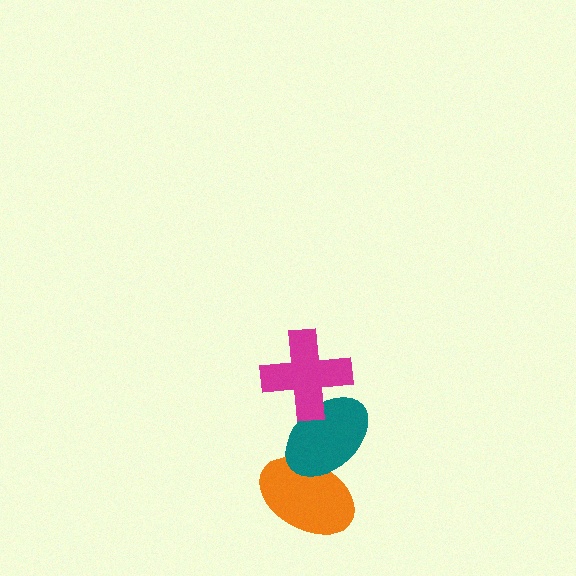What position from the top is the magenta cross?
The magenta cross is 1st from the top.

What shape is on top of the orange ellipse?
The teal ellipse is on top of the orange ellipse.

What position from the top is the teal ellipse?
The teal ellipse is 2nd from the top.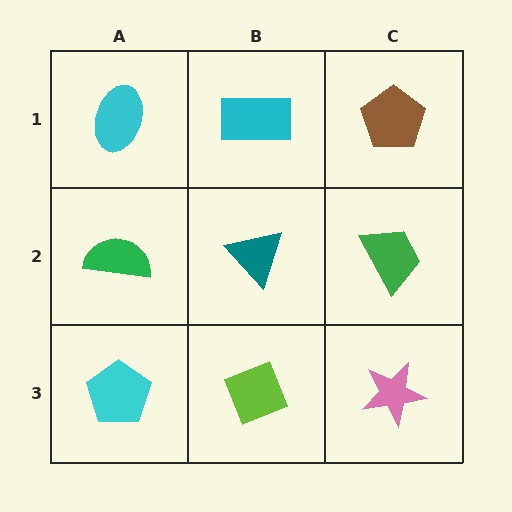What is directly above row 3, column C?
A green trapezoid.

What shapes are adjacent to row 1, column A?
A green semicircle (row 2, column A), a cyan rectangle (row 1, column B).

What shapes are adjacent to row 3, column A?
A green semicircle (row 2, column A), a lime diamond (row 3, column B).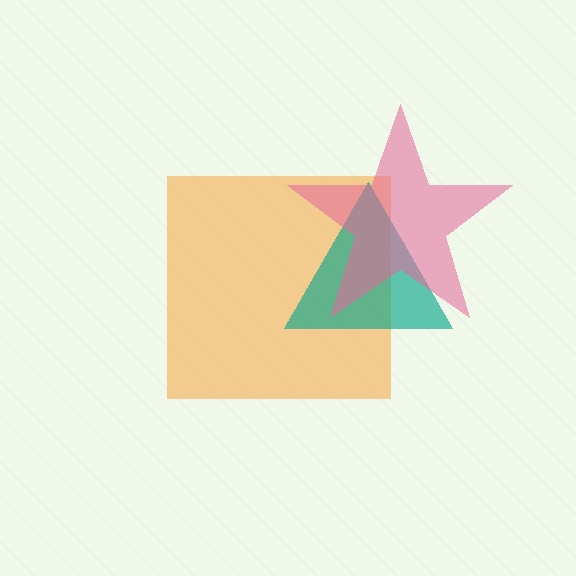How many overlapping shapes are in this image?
There are 3 overlapping shapes in the image.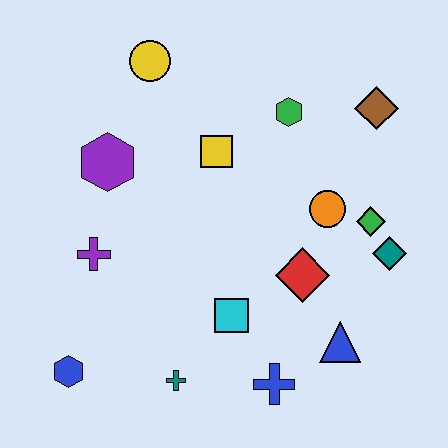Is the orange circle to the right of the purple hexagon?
Yes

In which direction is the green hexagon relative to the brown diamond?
The green hexagon is to the left of the brown diamond.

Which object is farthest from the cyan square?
The yellow circle is farthest from the cyan square.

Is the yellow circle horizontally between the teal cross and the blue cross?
No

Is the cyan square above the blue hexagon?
Yes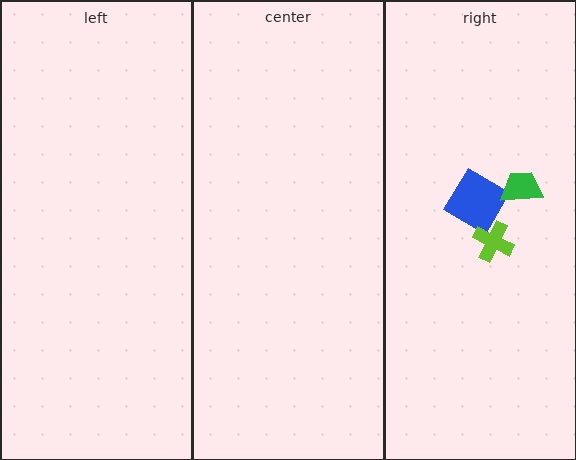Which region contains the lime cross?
The right region.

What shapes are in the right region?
The blue diamond, the green trapezoid, the lime cross.